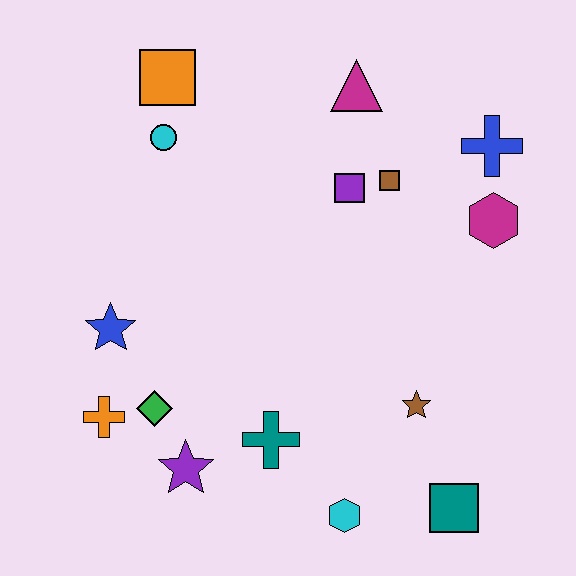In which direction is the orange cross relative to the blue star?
The orange cross is below the blue star.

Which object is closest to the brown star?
The teal square is closest to the brown star.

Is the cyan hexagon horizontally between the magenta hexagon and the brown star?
No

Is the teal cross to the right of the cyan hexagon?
No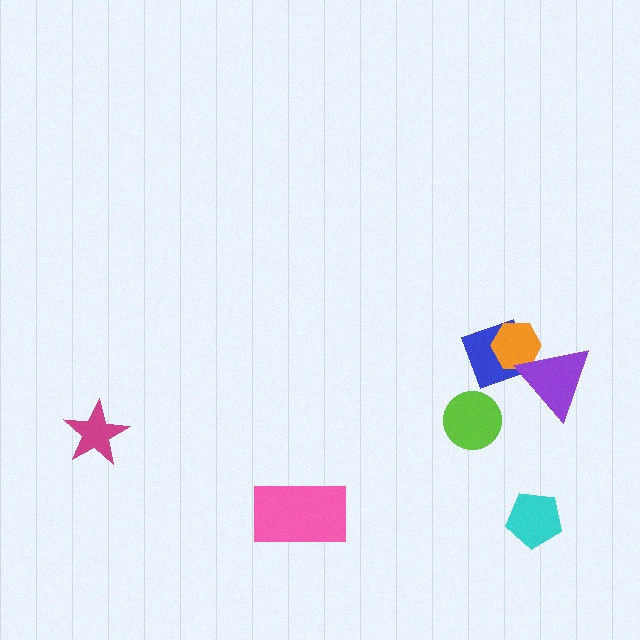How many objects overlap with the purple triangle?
2 objects overlap with the purple triangle.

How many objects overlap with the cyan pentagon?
0 objects overlap with the cyan pentagon.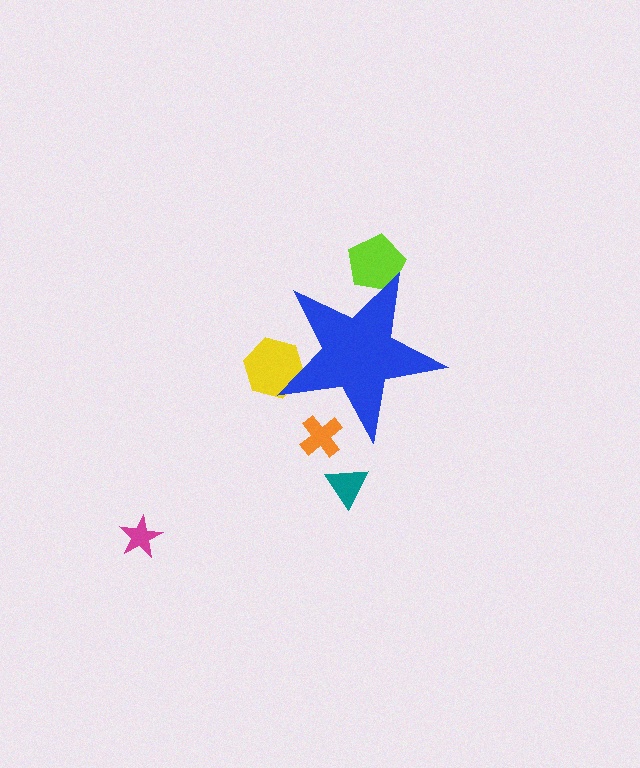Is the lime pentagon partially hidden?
Yes, the lime pentagon is partially hidden behind the blue star.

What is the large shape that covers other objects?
A blue star.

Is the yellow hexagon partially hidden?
Yes, the yellow hexagon is partially hidden behind the blue star.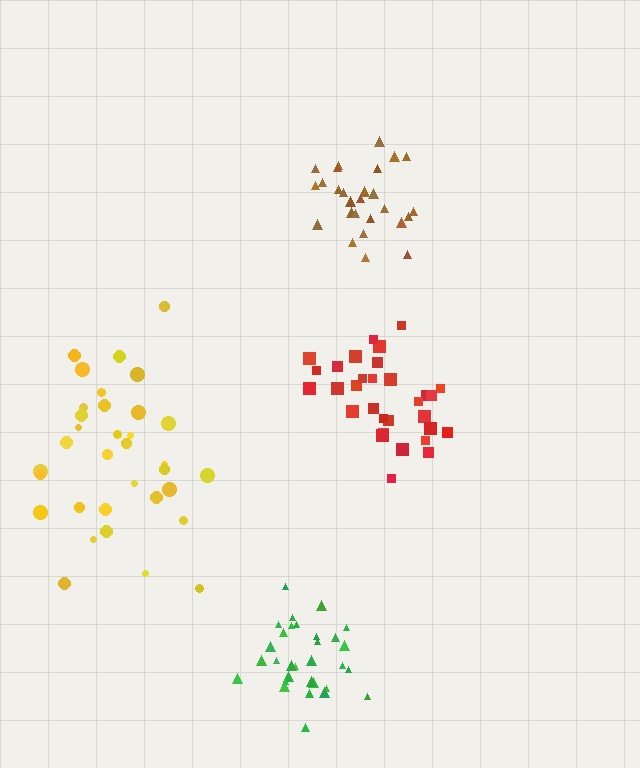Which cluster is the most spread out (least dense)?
Yellow.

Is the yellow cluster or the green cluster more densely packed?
Green.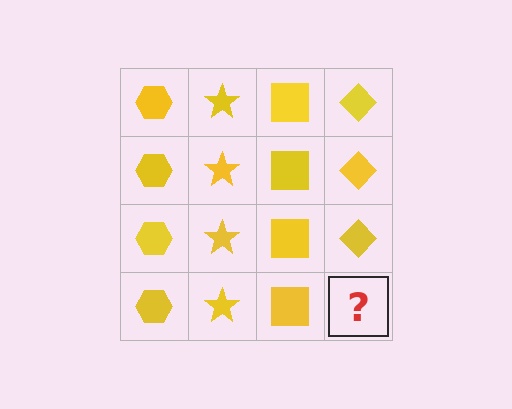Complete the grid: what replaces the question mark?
The question mark should be replaced with a yellow diamond.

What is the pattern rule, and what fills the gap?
The rule is that each column has a consistent shape. The gap should be filled with a yellow diamond.